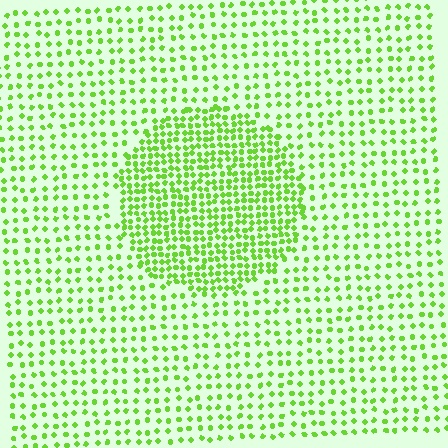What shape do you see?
I see a circle.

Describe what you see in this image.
The image contains small lime elements arranged at two different densities. A circle-shaped region is visible where the elements are more densely packed than the surrounding area.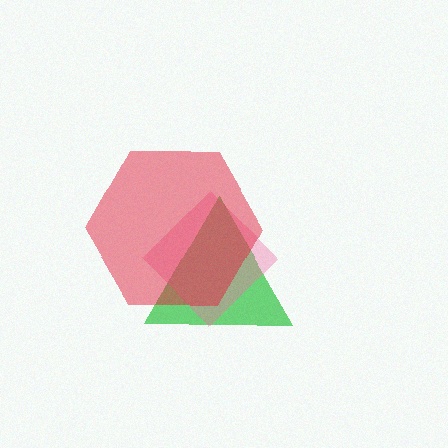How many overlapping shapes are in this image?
There are 3 overlapping shapes in the image.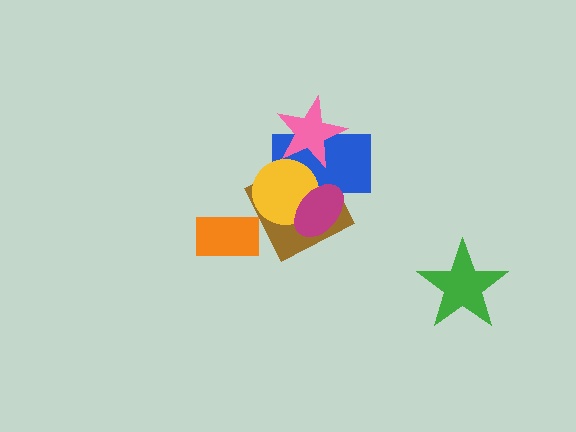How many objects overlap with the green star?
0 objects overlap with the green star.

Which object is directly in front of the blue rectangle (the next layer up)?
The pink star is directly in front of the blue rectangle.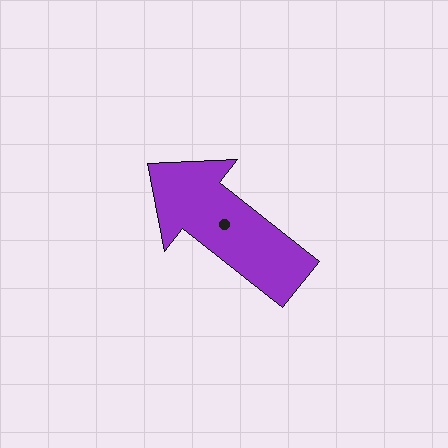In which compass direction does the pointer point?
Northwest.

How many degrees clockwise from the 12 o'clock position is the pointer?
Approximately 308 degrees.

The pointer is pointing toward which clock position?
Roughly 10 o'clock.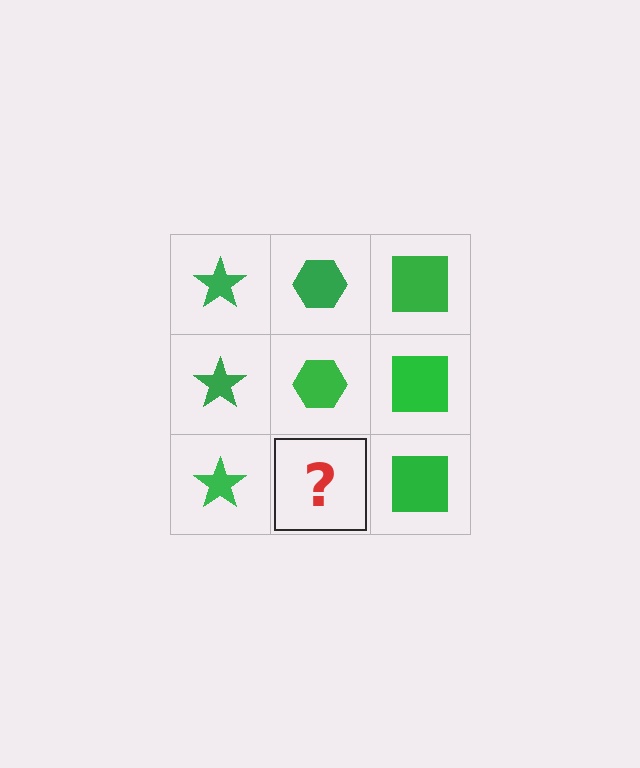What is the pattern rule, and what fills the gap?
The rule is that each column has a consistent shape. The gap should be filled with a green hexagon.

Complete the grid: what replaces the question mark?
The question mark should be replaced with a green hexagon.